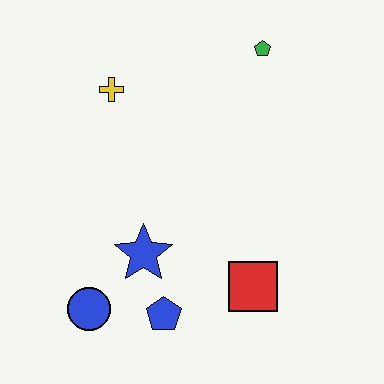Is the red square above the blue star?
No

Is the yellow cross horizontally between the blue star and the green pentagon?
No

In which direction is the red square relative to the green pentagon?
The red square is below the green pentagon.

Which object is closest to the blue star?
The blue pentagon is closest to the blue star.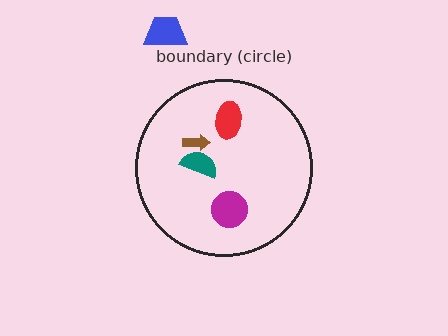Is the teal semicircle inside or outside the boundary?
Inside.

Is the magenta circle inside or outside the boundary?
Inside.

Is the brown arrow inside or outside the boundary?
Inside.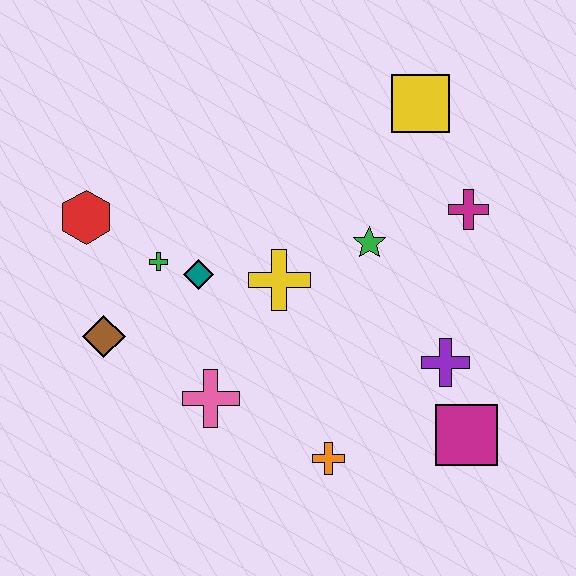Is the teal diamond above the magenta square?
Yes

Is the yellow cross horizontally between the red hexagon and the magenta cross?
Yes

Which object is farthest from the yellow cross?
The magenta square is farthest from the yellow cross.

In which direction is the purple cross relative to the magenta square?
The purple cross is above the magenta square.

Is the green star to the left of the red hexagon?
No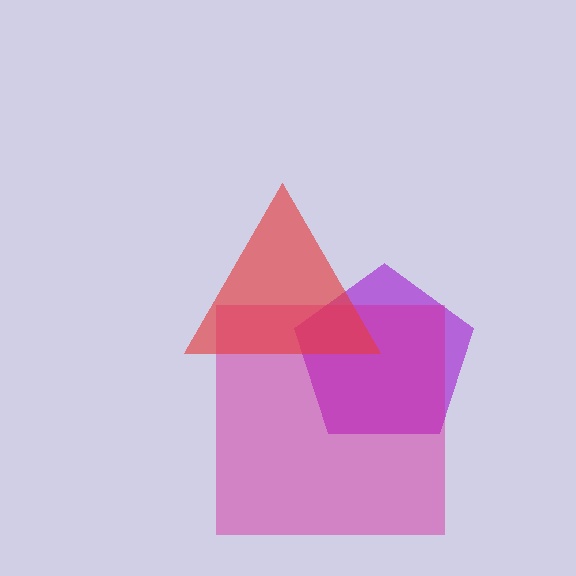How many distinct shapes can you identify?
There are 3 distinct shapes: a purple pentagon, a magenta square, a red triangle.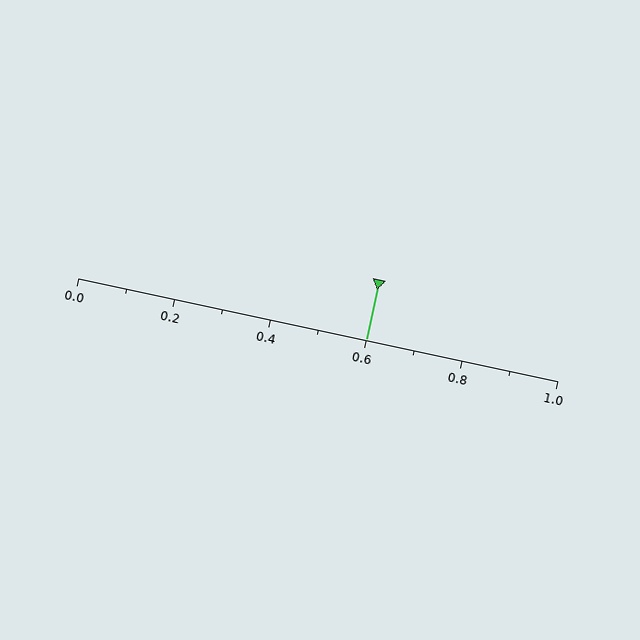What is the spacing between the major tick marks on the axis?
The major ticks are spaced 0.2 apart.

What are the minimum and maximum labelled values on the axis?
The axis runs from 0.0 to 1.0.